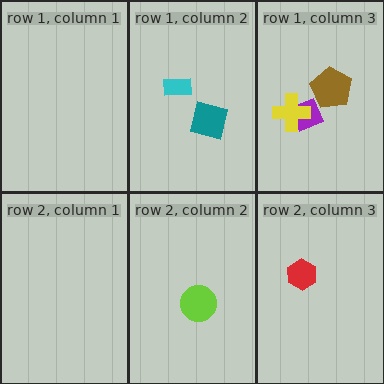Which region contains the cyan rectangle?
The row 1, column 2 region.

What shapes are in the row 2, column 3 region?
The red hexagon.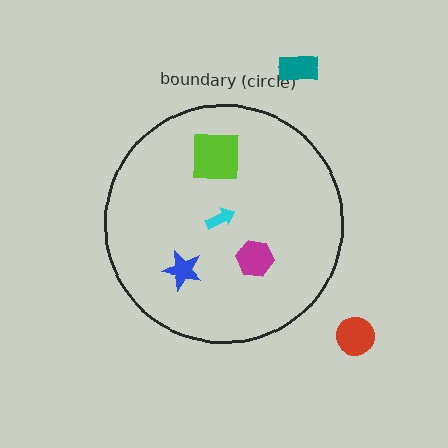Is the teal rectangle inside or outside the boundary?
Outside.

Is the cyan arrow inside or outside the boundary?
Inside.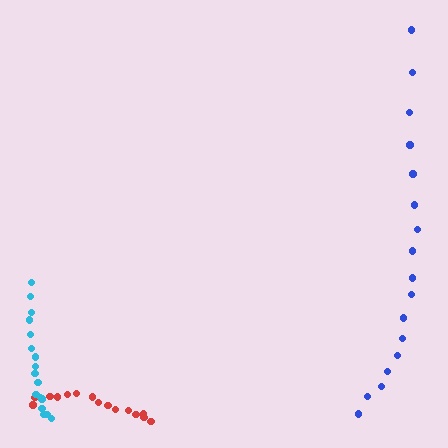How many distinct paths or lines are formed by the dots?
There are 3 distinct paths.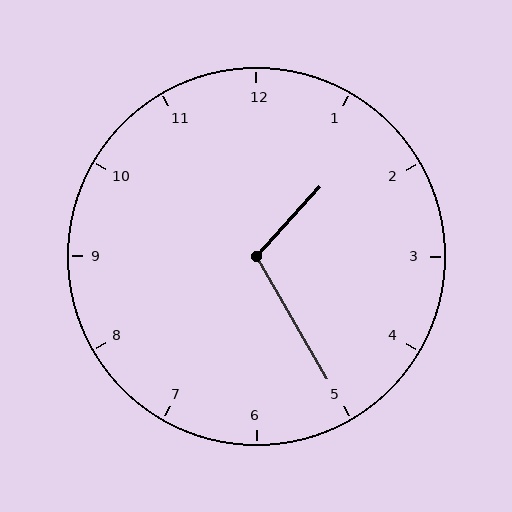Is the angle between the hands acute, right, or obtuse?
It is obtuse.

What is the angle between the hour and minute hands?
Approximately 108 degrees.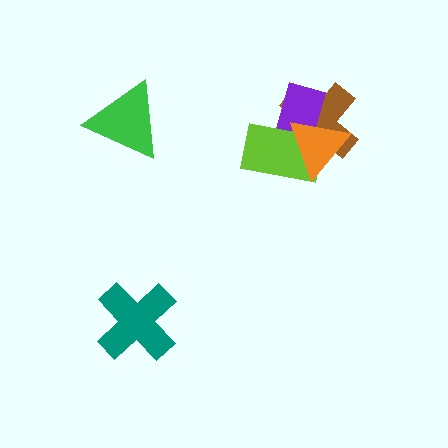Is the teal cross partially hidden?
No, no other shape covers it.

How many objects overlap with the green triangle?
0 objects overlap with the green triangle.